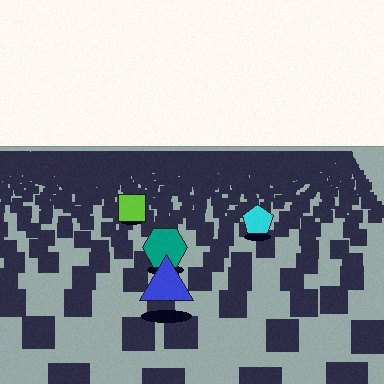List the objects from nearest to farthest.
From nearest to farthest: the blue triangle, the teal hexagon, the cyan pentagon, the lime square.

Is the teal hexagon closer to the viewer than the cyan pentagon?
Yes. The teal hexagon is closer — you can tell from the texture gradient: the ground texture is coarser near it.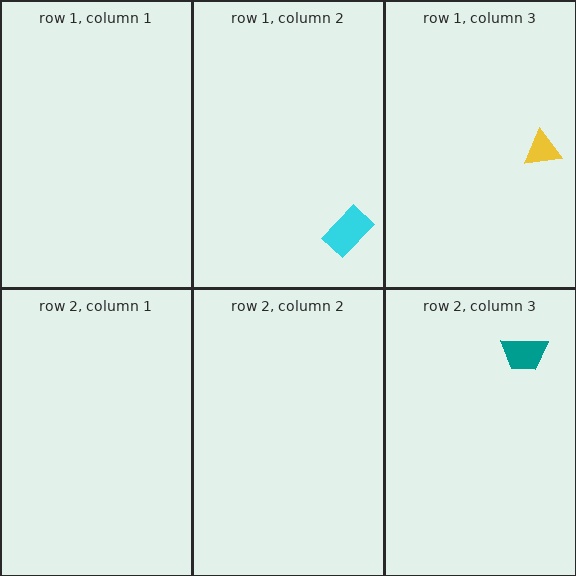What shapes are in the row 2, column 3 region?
The teal trapezoid.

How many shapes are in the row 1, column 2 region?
1.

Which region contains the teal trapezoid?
The row 2, column 3 region.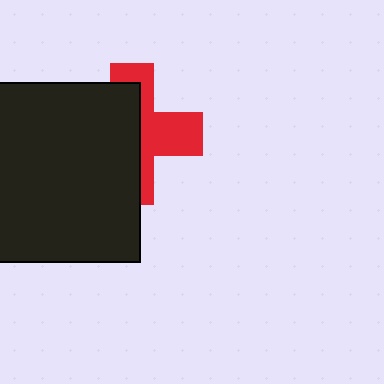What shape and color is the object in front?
The object in front is a black square.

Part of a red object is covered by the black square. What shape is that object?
It is a cross.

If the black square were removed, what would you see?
You would see the complete red cross.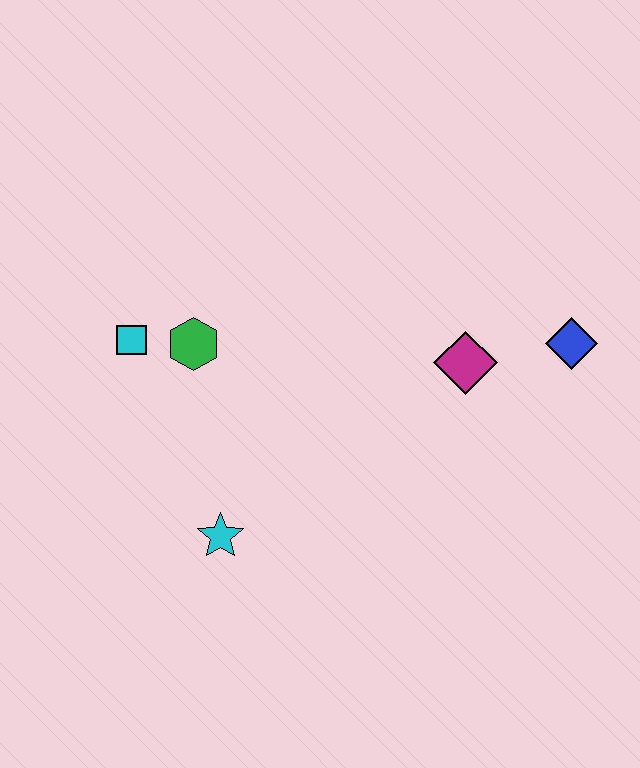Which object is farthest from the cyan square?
The blue diamond is farthest from the cyan square.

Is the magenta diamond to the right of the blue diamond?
No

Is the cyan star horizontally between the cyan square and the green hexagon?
No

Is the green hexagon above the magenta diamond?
Yes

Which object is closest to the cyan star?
The green hexagon is closest to the cyan star.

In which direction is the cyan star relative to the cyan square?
The cyan star is below the cyan square.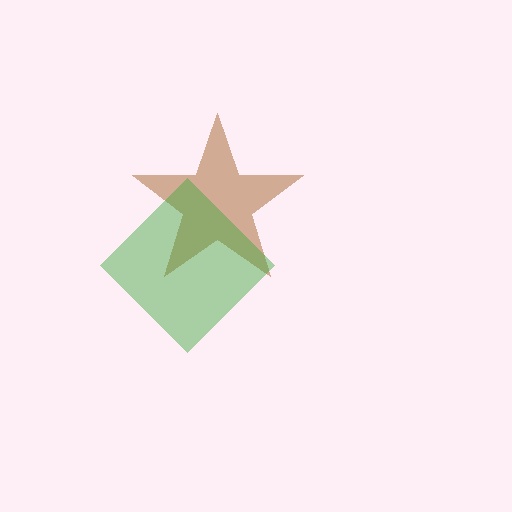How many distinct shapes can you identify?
There are 2 distinct shapes: a brown star, a green diamond.